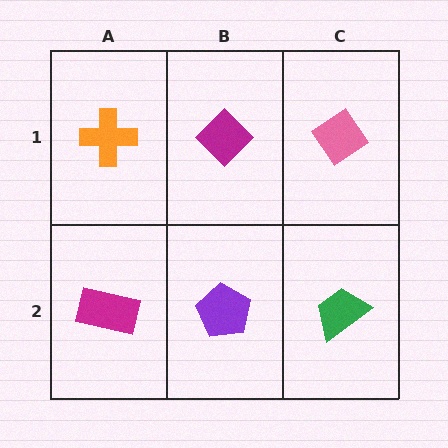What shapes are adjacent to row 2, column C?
A pink diamond (row 1, column C), a purple pentagon (row 2, column B).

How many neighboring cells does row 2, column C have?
2.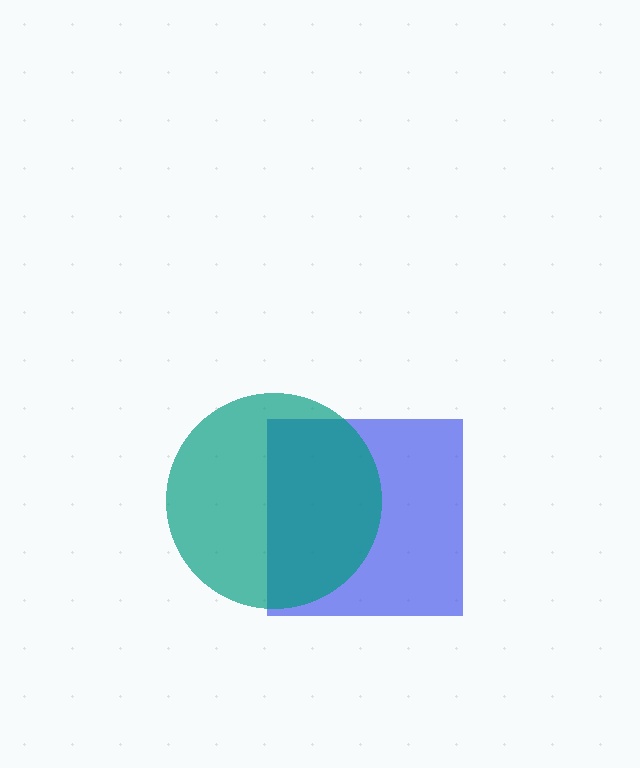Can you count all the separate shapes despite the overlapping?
Yes, there are 2 separate shapes.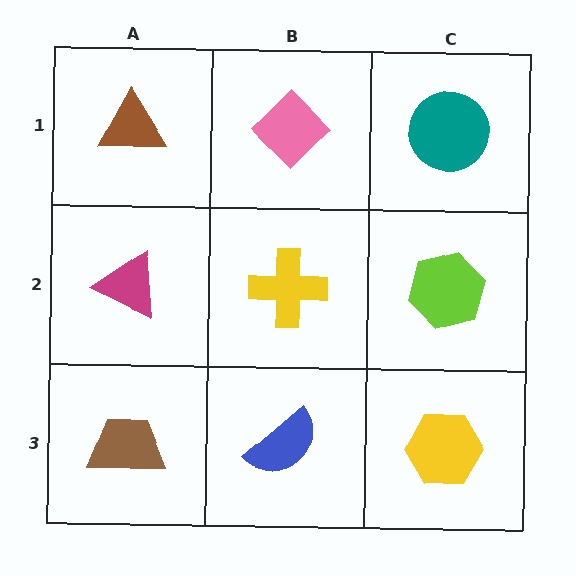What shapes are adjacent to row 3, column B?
A yellow cross (row 2, column B), a brown trapezoid (row 3, column A), a yellow hexagon (row 3, column C).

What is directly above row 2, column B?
A pink diamond.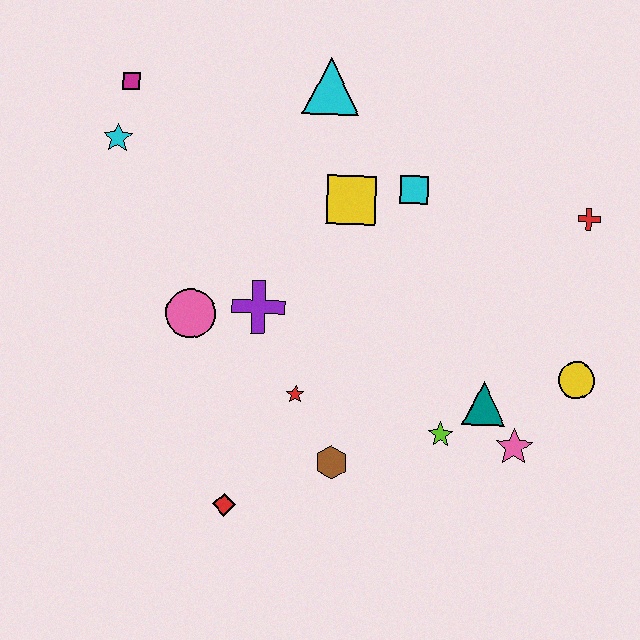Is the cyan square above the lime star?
Yes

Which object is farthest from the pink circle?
The red cross is farthest from the pink circle.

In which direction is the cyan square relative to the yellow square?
The cyan square is to the right of the yellow square.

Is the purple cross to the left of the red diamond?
No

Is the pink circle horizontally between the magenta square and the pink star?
Yes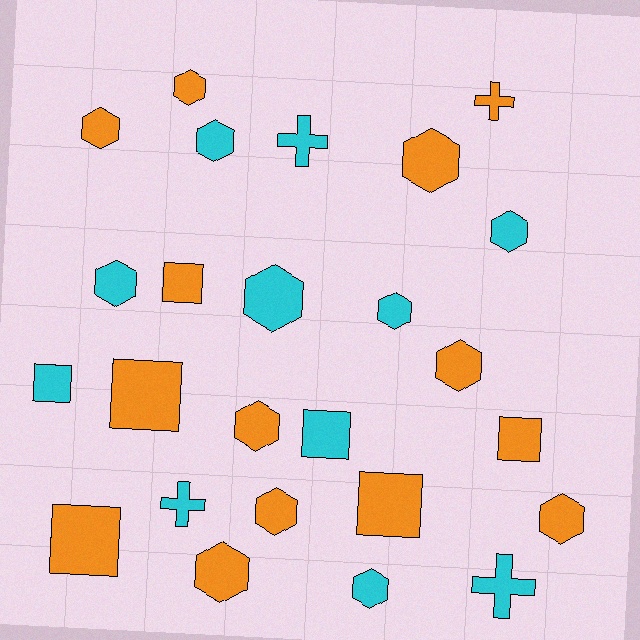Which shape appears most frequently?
Hexagon, with 14 objects.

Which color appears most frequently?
Orange, with 14 objects.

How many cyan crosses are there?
There are 3 cyan crosses.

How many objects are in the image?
There are 25 objects.